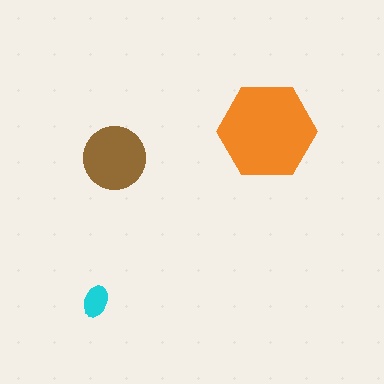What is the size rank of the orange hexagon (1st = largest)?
1st.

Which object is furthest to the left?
The cyan ellipse is leftmost.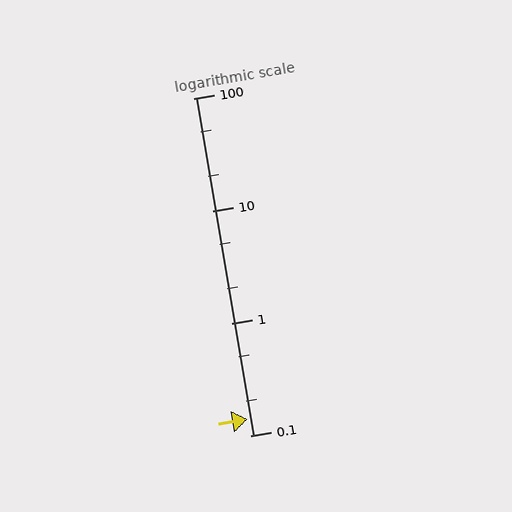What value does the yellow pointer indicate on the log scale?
The pointer indicates approximately 0.14.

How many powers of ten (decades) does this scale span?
The scale spans 3 decades, from 0.1 to 100.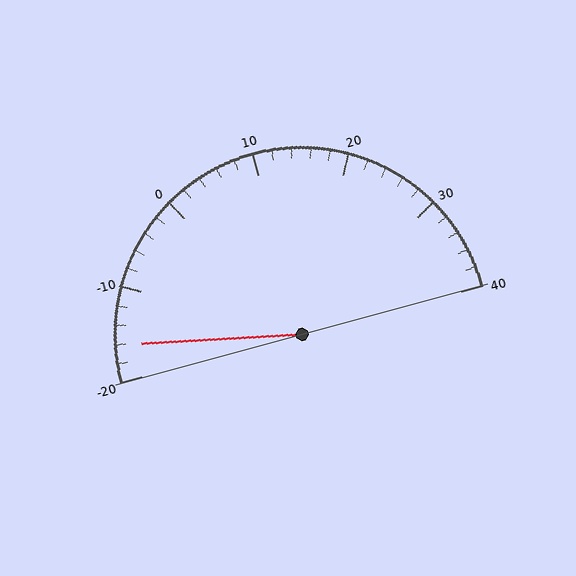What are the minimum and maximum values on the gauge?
The gauge ranges from -20 to 40.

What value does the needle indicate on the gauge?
The needle indicates approximately -16.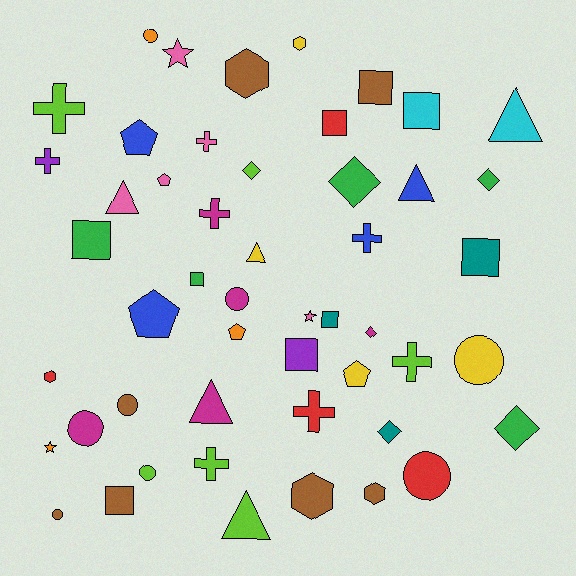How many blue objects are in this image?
There are 4 blue objects.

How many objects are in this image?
There are 50 objects.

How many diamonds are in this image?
There are 6 diamonds.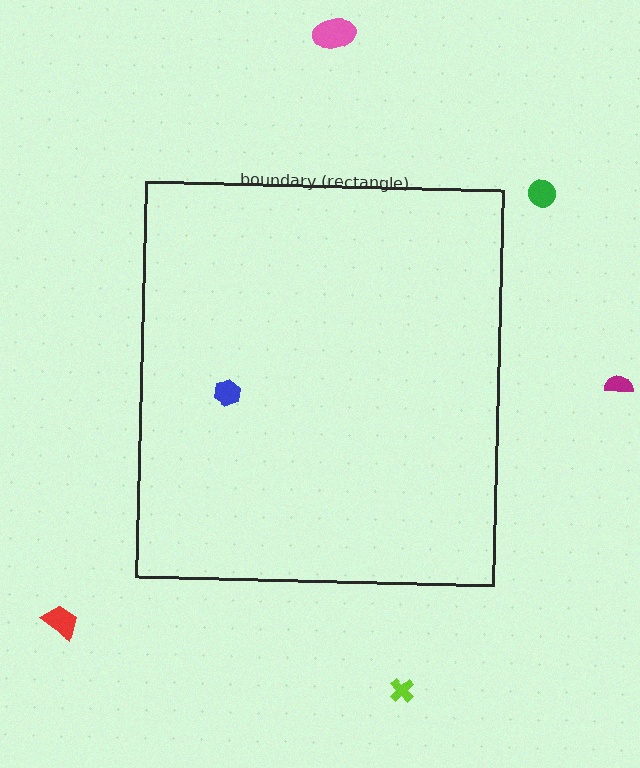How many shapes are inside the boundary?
1 inside, 5 outside.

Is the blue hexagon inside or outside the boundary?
Inside.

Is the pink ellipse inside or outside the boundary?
Outside.